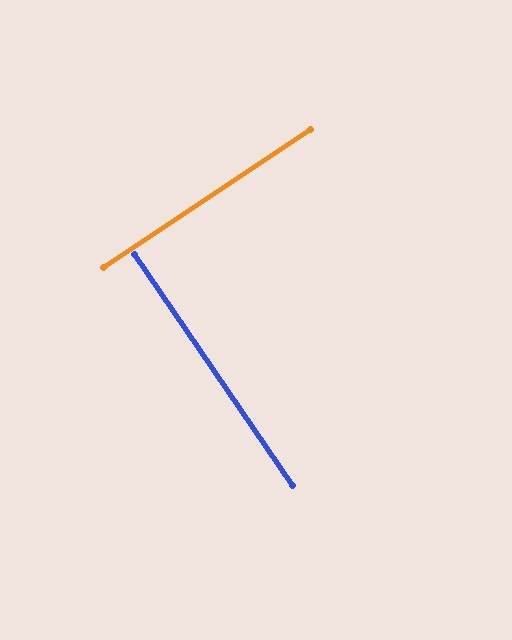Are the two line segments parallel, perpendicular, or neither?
Perpendicular — they meet at approximately 89°.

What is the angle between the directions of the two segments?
Approximately 89 degrees.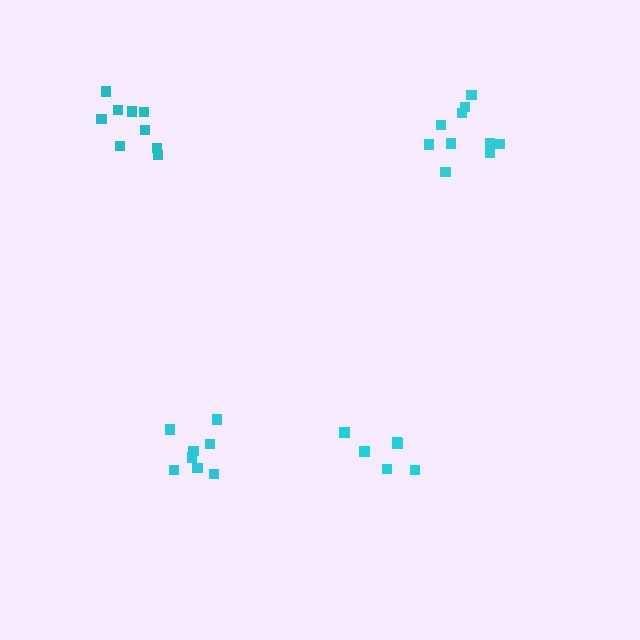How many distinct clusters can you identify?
There are 4 distinct clusters.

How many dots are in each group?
Group 1: 10 dots, Group 2: 9 dots, Group 3: 8 dots, Group 4: 6 dots (33 total).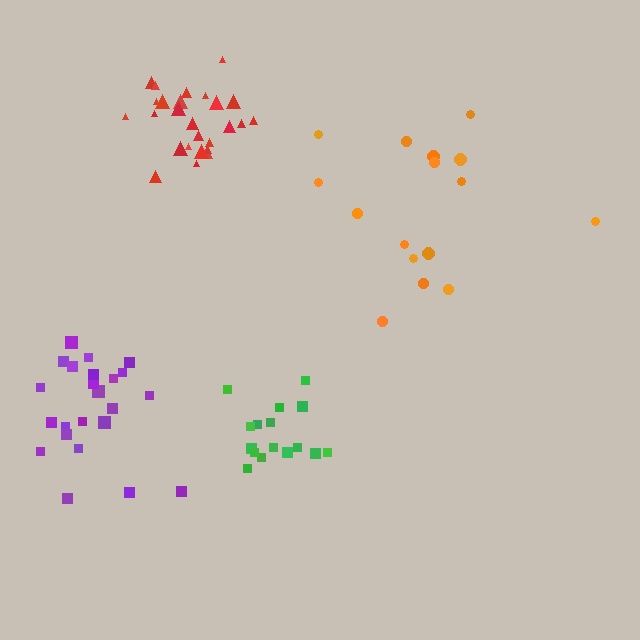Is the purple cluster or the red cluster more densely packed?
Red.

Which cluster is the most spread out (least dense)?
Orange.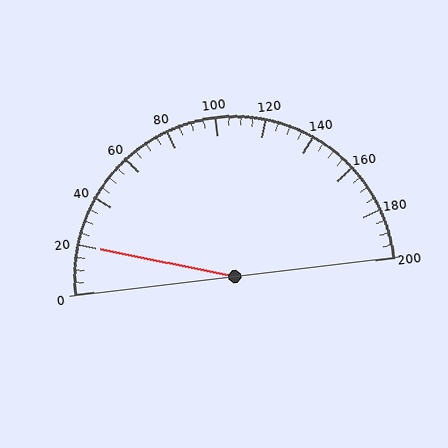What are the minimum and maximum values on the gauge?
The gauge ranges from 0 to 200.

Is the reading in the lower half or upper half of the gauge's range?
The reading is in the lower half of the range (0 to 200).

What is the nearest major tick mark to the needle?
The nearest major tick mark is 20.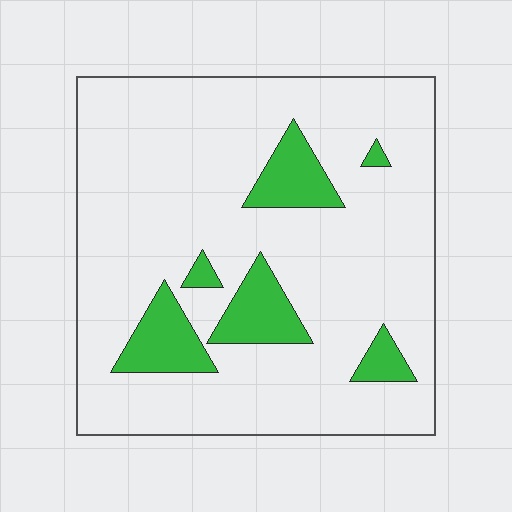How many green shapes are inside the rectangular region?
6.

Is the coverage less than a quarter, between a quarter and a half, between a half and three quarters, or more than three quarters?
Less than a quarter.